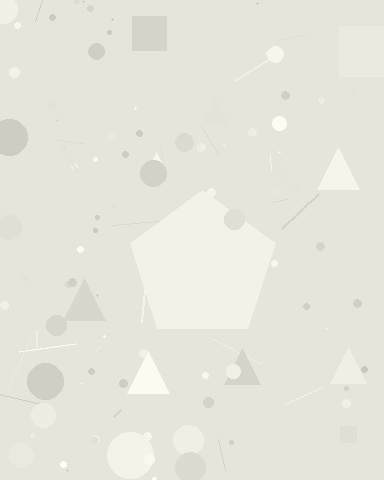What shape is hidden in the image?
A pentagon is hidden in the image.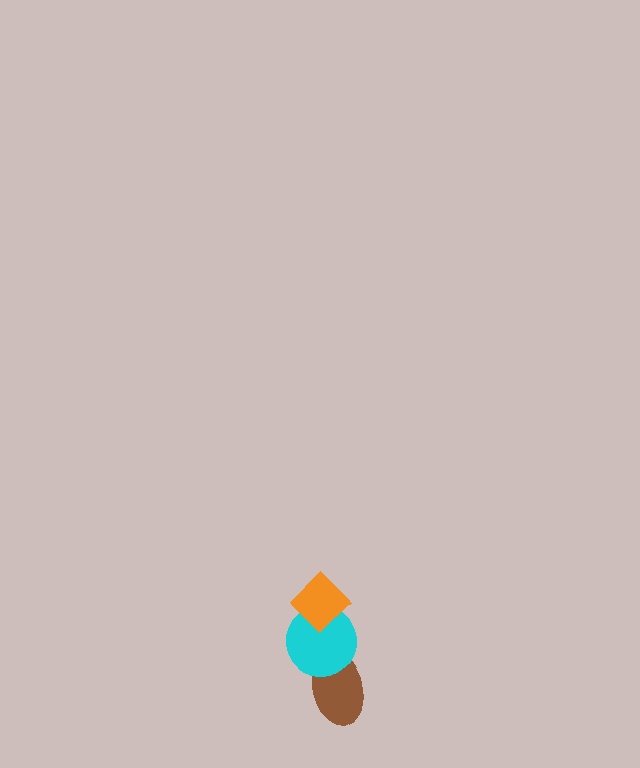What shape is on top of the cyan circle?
The orange diamond is on top of the cyan circle.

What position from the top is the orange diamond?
The orange diamond is 1st from the top.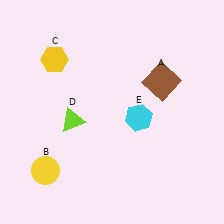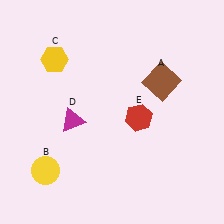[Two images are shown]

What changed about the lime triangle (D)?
In Image 1, D is lime. In Image 2, it changed to magenta.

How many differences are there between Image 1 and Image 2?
There are 2 differences between the two images.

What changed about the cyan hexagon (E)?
In Image 1, E is cyan. In Image 2, it changed to red.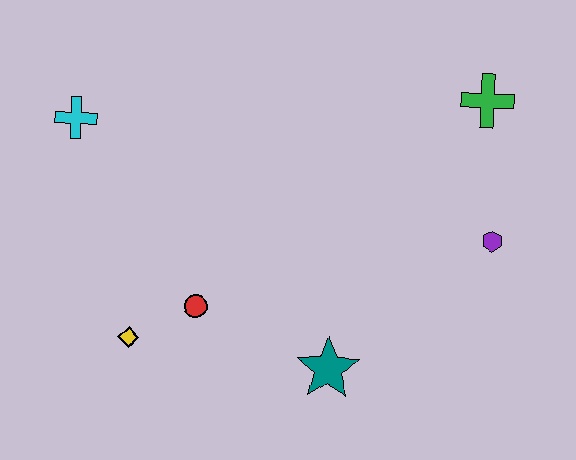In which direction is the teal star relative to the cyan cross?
The teal star is to the right of the cyan cross.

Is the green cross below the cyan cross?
No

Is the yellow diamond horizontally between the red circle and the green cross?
No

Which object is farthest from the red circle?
The green cross is farthest from the red circle.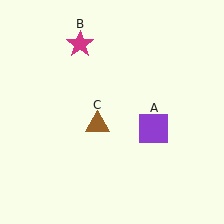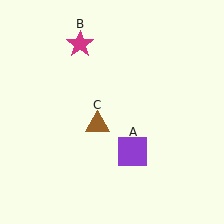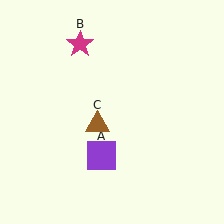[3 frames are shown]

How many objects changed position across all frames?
1 object changed position: purple square (object A).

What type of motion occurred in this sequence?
The purple square (object A) rotated clockwise around the center of the scene.